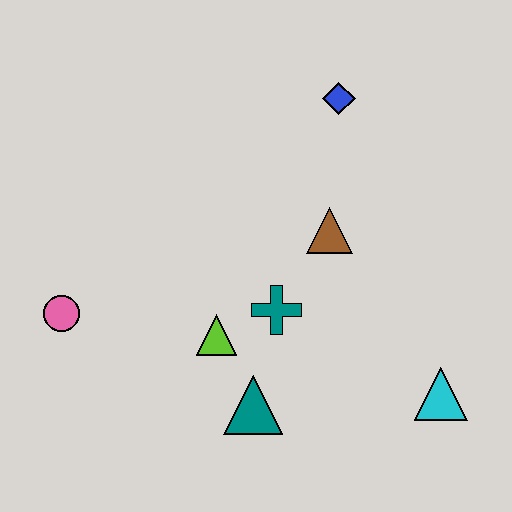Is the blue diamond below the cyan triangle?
No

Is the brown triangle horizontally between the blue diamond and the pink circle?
Yes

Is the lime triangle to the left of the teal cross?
Yes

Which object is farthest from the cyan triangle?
The pink circle is farthest from the cyan triangle.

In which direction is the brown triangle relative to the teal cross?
The brown triangle is above the teal cross.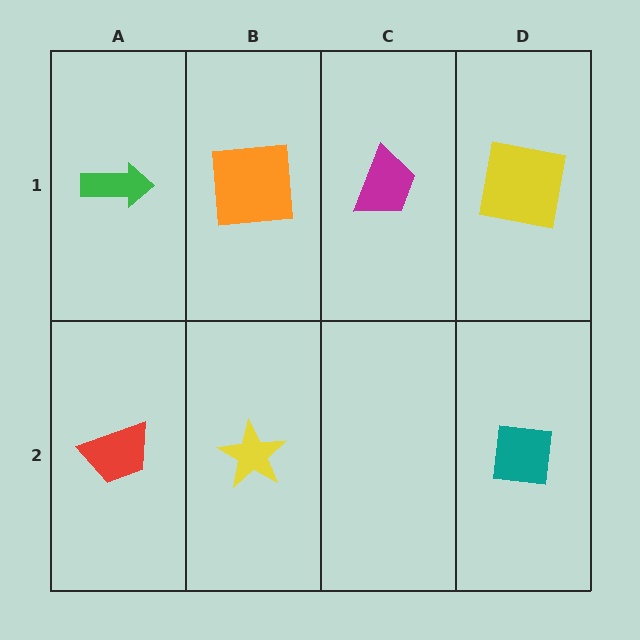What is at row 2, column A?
A red trapezoid.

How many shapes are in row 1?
4 shapes.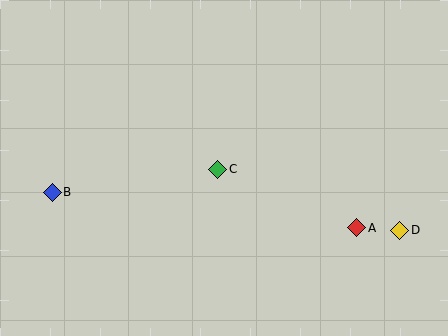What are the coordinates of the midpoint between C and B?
The midpoint between C and B is at (135, 181).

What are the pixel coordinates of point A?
Point A is at (357, 228).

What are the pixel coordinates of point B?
Point B is at (52, 192).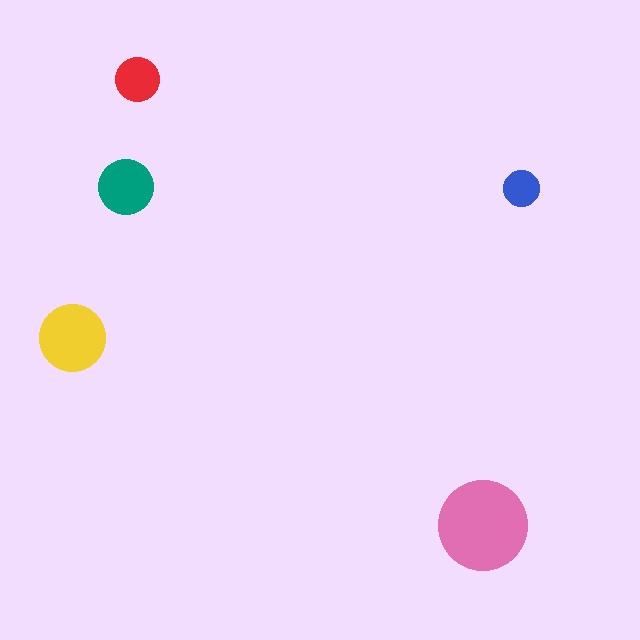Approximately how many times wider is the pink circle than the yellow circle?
About 1.5 times wider.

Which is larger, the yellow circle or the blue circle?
The yellow one.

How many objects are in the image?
There are 5 objects in the image.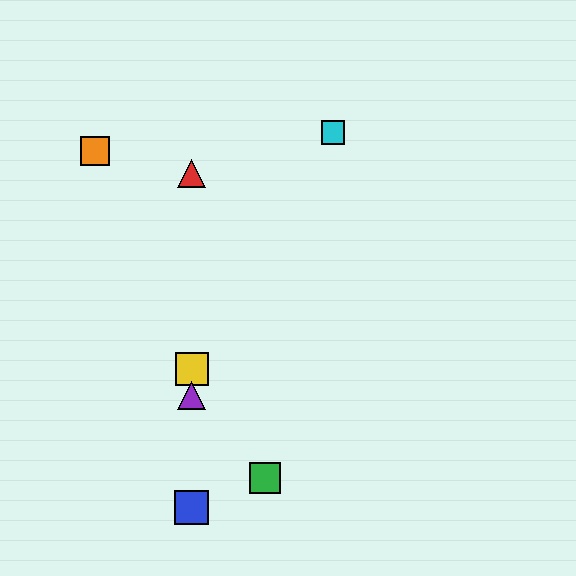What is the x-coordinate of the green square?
The green square is at x≈265.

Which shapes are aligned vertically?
The red triangle, the blue square, the yellow square, the purple triangle are aligned vertically.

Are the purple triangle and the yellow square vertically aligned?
Yes, both are at x≈192.